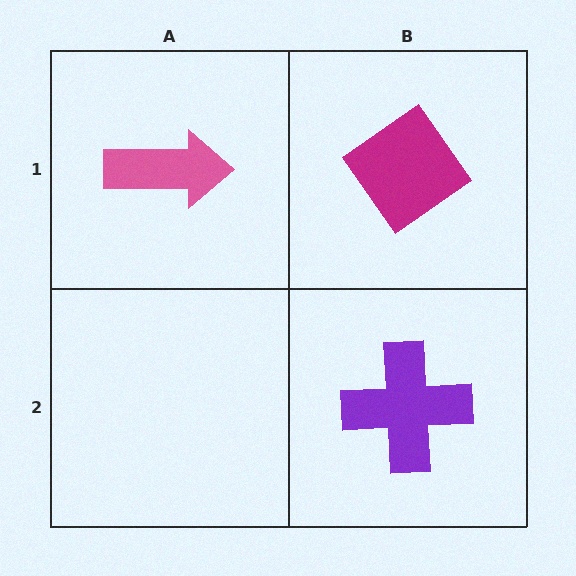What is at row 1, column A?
A pink arrow.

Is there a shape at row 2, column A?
No, that cell is empty.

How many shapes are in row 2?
1 shape.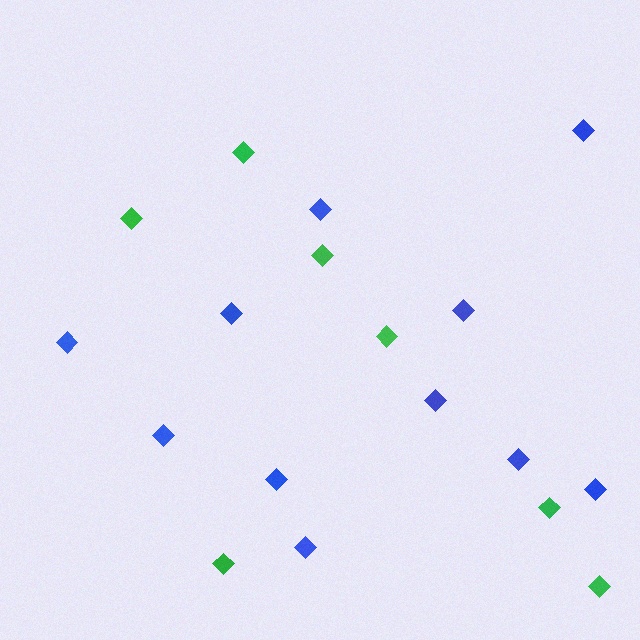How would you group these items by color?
There are 2 groups: one group of green diamonds (7) and one group of blue diamonds (11).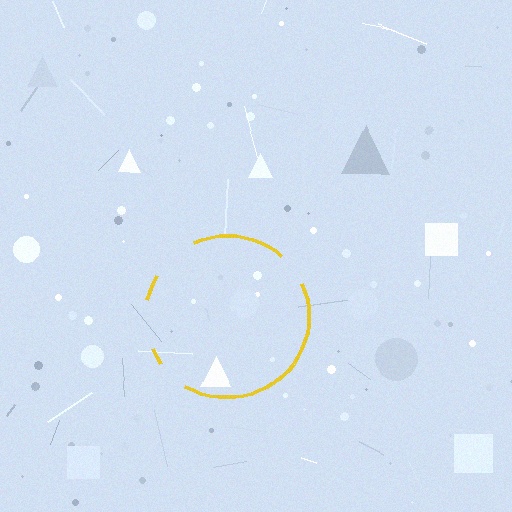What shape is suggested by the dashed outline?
The dashed outline suggests a circle.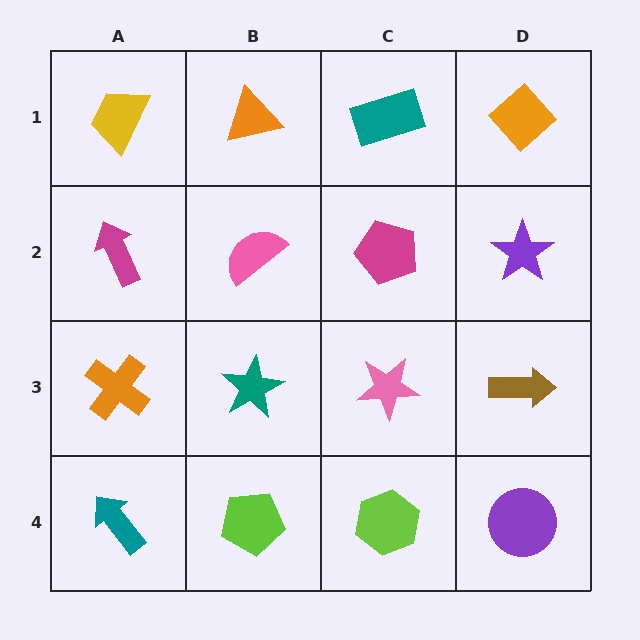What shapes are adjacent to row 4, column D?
A brown arrow (row 3, column D), a lime hexagon (row 4, column C).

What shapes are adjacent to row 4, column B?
A teal star (row 3, column B), a teal arrow (row 4, column A), a lime hexagon (row 4, column C).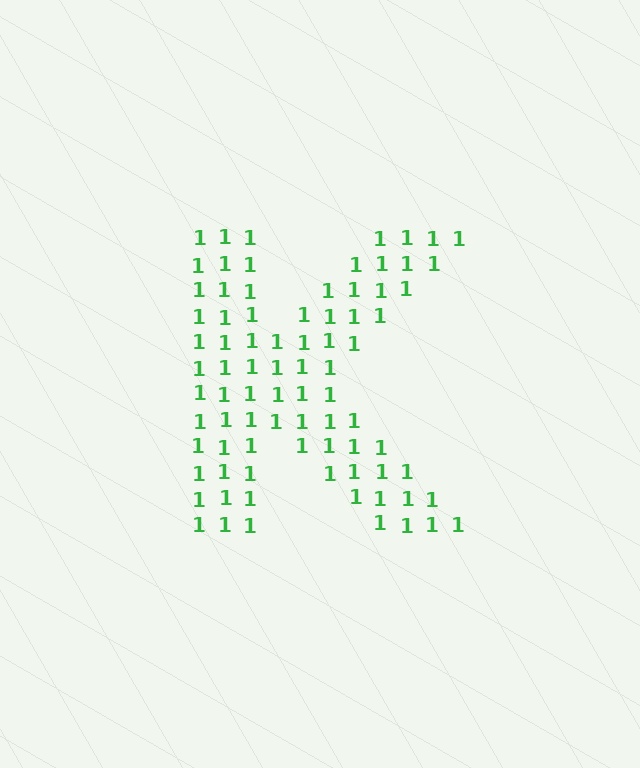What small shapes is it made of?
It is made of small digit 1's.